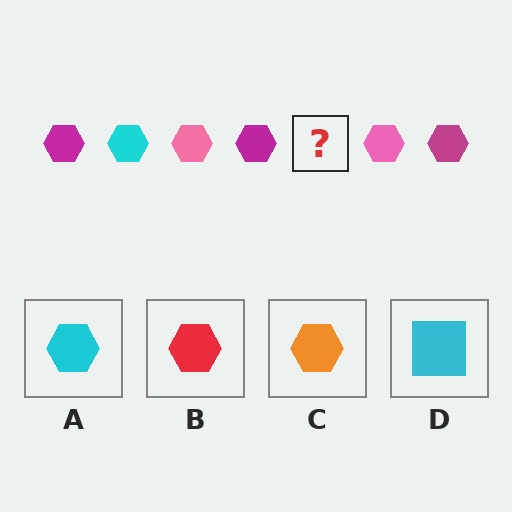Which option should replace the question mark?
Option A.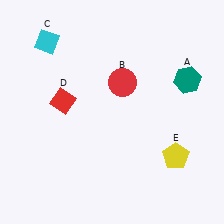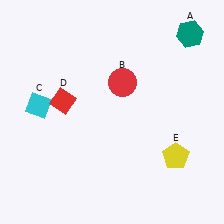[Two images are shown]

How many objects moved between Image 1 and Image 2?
2 objects moved between the two images.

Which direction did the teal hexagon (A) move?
The teal hexagon (A) moved up.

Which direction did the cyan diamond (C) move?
The cyan diamond (C) moved down.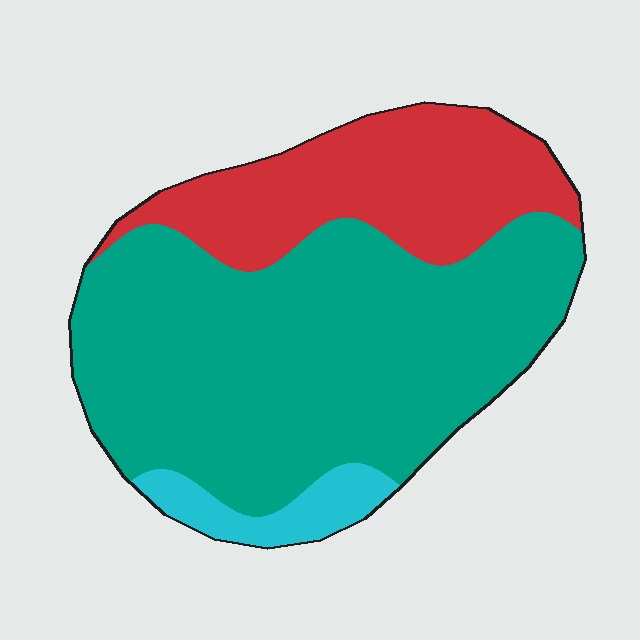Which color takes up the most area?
Teal, at roughly 65%.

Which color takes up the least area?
Cyan, at roughly 5%.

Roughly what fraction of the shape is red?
Red takes up between a sixth and a third of the shape.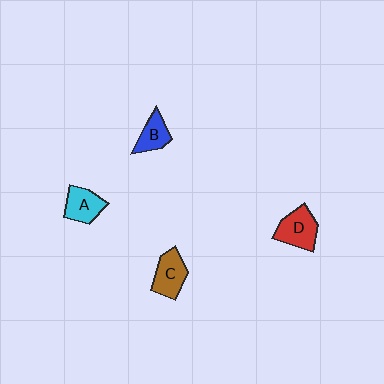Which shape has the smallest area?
Shape B (blue).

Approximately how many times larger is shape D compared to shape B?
Approximately 1.4 times.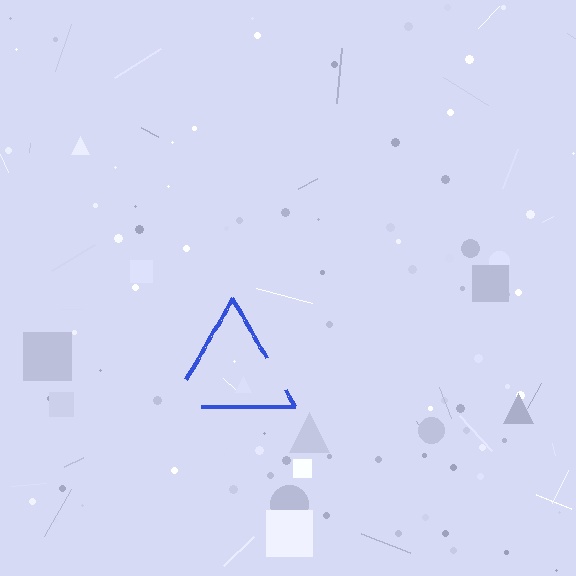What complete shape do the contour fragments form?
The contour fragments form a triangle.